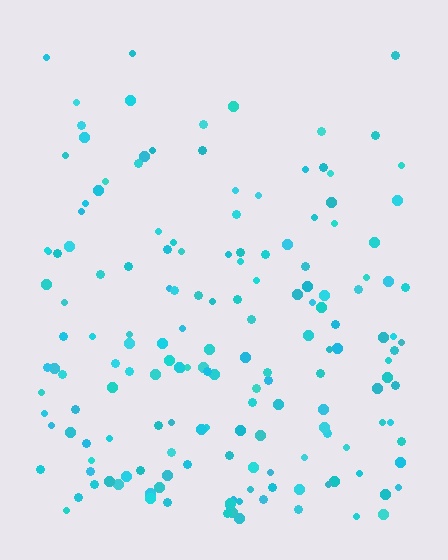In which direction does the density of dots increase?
From top to bottom, with the bottom side densest.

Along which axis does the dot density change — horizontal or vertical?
Vertical.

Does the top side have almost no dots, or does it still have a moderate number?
Still a moderate number, just noticeably fewer than the bottom.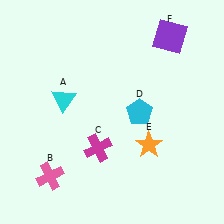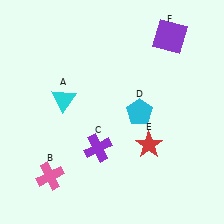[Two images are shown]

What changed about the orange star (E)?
In Image 1, E is orange. In Image 2, it changed to red.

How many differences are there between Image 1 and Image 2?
There are 2 differences between the two images.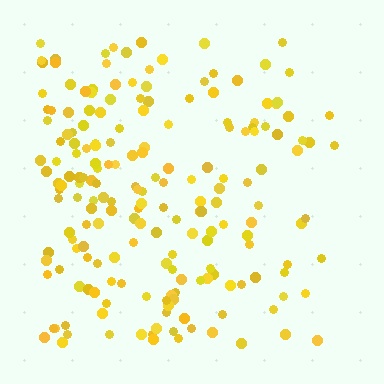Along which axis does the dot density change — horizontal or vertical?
Horizontal.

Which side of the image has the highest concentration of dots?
The left.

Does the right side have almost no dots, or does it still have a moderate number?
Still a moderate number, just noticeably fewer than the left.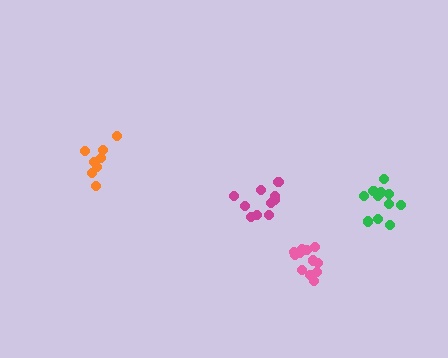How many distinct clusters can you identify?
There are 4 distinct clusters.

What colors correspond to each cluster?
The clusters are colored: green, pink, magenta, orange.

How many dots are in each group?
Group 1: 11 dots, Group 2: 13 dots, Group 3: 10 dots, Group 4: 8 dots (42 total).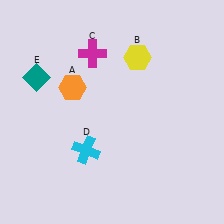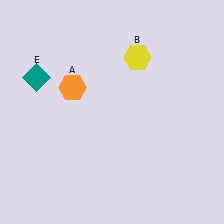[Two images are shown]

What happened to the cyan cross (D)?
The cyan cross (D) was removed in Image 2. It was in the bottom-left area of Image 1.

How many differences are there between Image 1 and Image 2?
There are 2 differences between the two images.